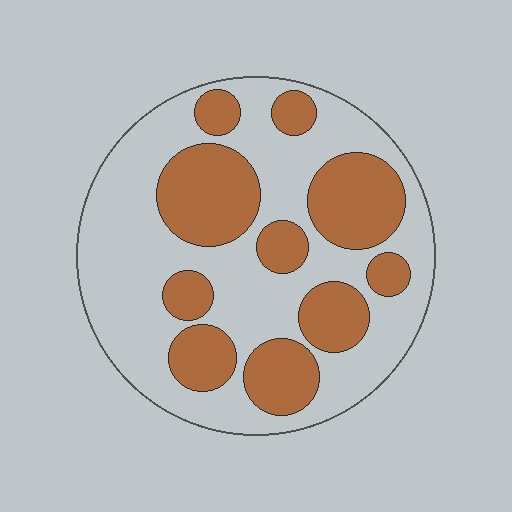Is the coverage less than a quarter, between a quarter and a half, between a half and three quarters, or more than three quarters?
Between a quarter and a half.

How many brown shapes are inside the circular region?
10.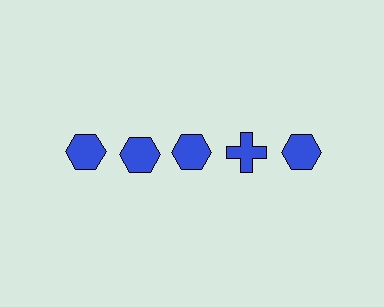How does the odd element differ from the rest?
It has a different shape: cross instead of hexagon.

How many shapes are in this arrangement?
There are 5 shapes arranged in a grid pattern.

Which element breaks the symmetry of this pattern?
The blue cross in the top row, second from right column breaks the symmetry. All other shapes are blue hexagons.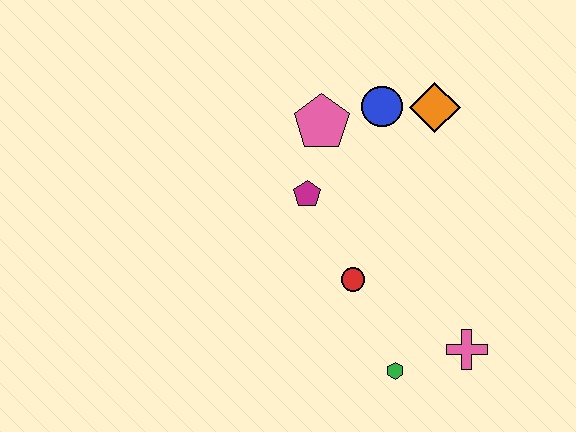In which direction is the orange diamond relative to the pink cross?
The orange diamond is above the pink cross.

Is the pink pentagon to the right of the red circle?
No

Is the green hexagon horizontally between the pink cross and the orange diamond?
No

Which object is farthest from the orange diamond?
The green hexagon is farthest from the orange diamond.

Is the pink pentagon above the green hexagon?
Yes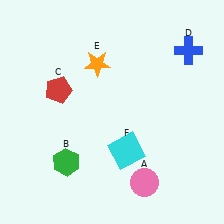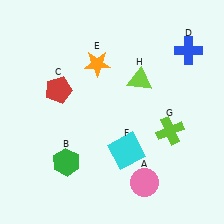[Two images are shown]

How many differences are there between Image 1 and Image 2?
There are 2 differences between the two images.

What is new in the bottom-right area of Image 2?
A lime cross (G) was added in the bottom-right area of Image 2.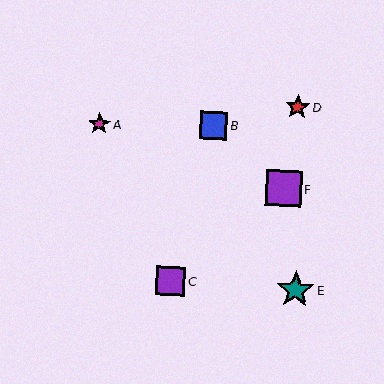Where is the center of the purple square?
The center of the purple square is at (171, 281).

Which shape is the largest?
The teal star (labeled E) is the largest.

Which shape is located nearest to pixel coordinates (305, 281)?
The teal star (labeled E) at (296, 290) is nearest to that location.